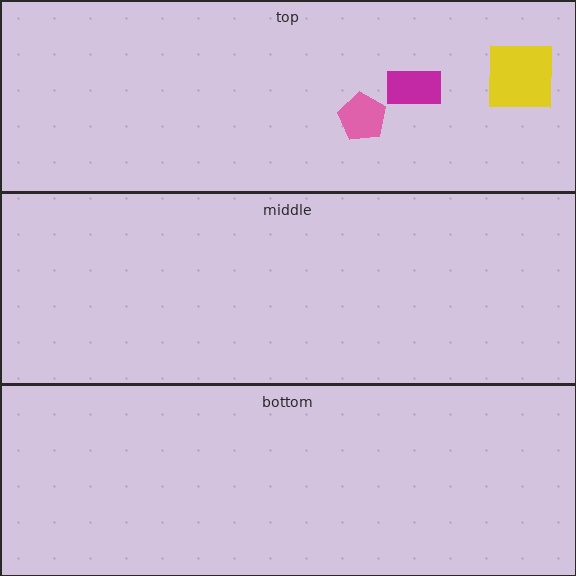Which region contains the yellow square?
The top region.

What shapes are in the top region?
The magenta rectangle, the yellow square, the pink pentagon.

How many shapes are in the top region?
3.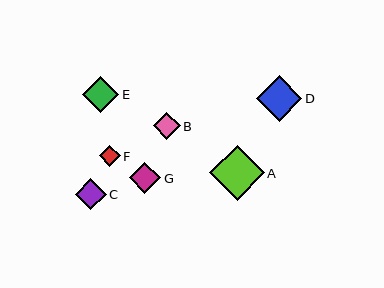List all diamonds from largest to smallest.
From largest to smallest: A, D, E, G, C, B, F.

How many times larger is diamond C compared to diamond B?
Diamond C is approximately 1.1 times the size of diamond B.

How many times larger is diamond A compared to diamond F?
Diamond A is approximately 2.6 times the size of diamond F.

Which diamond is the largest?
Diamond A is the largest with a size of approximately 55 pixels.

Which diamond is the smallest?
Diamond F is the smallest with a size of approximately 21 pixels.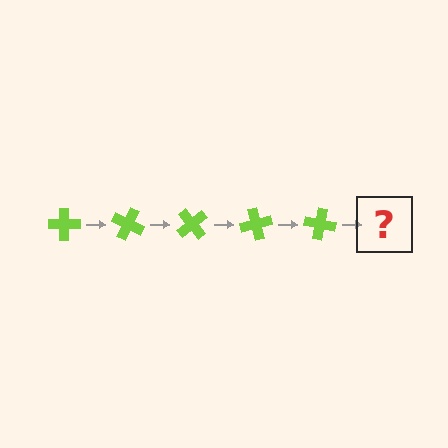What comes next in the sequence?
The next element should be a lime cross rotated 125 degrees.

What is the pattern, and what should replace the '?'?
The pattern is that the cross rotates 25 degrees each step. The '?' should be a lime cross rotated 125 degrees.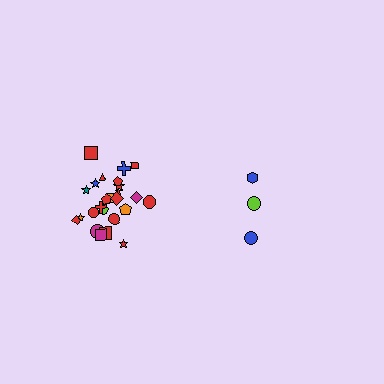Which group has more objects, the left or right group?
The left group.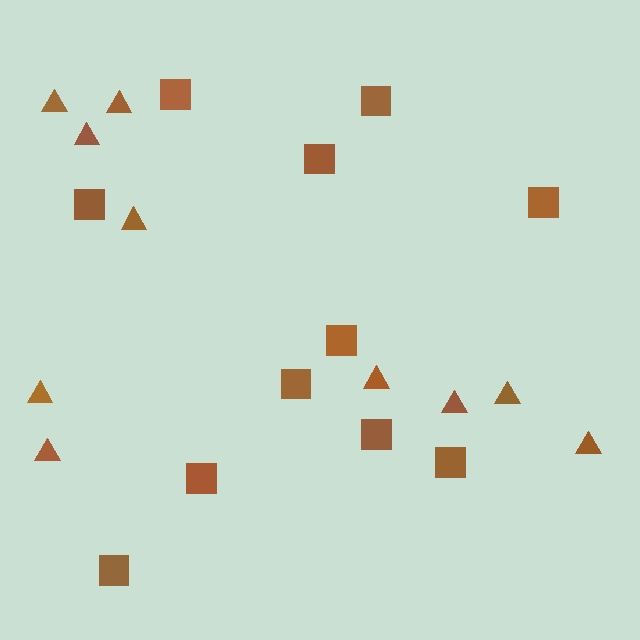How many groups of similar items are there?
There are 2 groups: one group of squares (11) and one group of triangles (10).